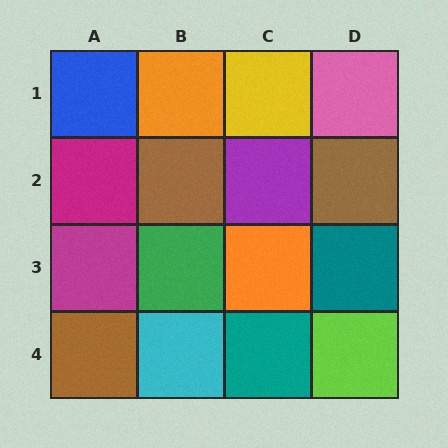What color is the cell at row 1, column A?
Blue.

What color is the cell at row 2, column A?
Magenta.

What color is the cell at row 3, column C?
Orange.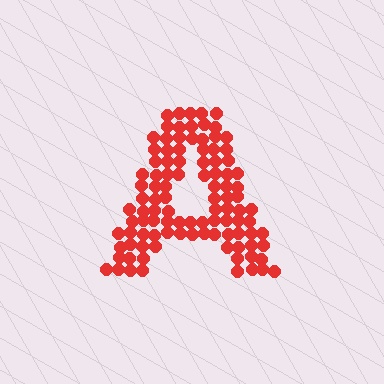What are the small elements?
The small elements are circles.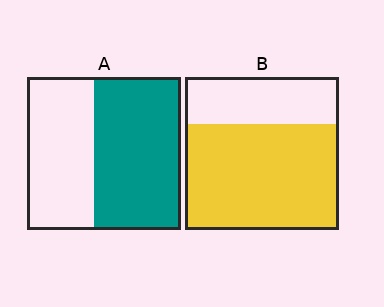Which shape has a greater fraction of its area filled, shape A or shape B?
Shape B.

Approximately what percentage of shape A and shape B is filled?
A is approximately 55% and B is approximately 70%.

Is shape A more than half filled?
Yes.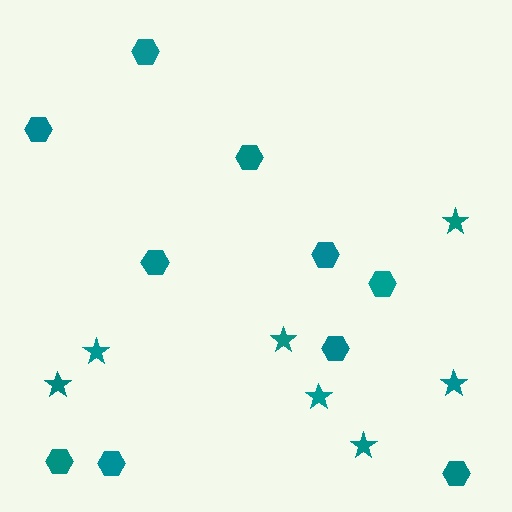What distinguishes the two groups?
There are 2 groups: one group of stars (7) and one group of hexagons (10).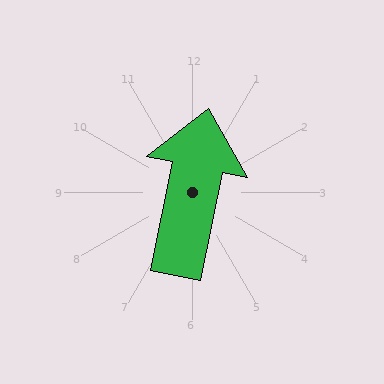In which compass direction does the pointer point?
North.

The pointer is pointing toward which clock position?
Roughly 12 o'clock.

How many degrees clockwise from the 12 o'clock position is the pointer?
Approximately 11 degrees.